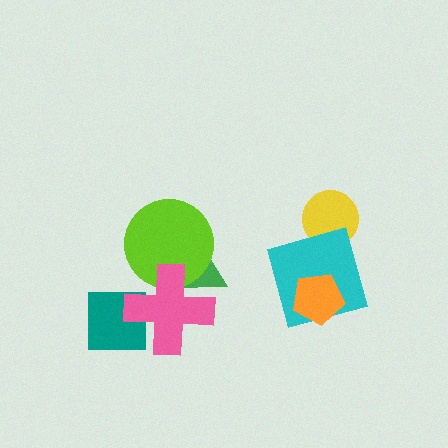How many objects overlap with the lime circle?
2 objects overlap with the lime circle.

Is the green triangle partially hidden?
Yes, it is partially covered by another shape.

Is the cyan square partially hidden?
Yes, it is partially covered by another shape.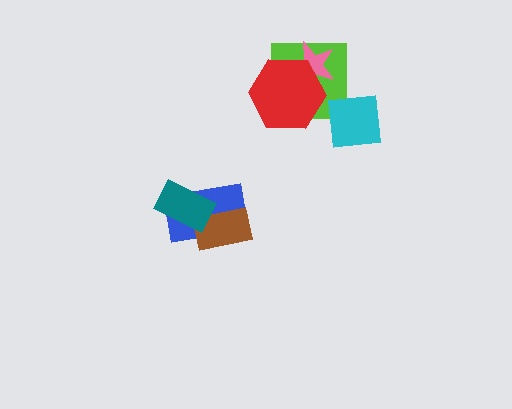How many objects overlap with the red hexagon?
2 objects overlap with the red hexagon.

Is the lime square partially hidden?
Yes, it is partially covered by another shape.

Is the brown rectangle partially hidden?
Yes, it is partially covered by another shape.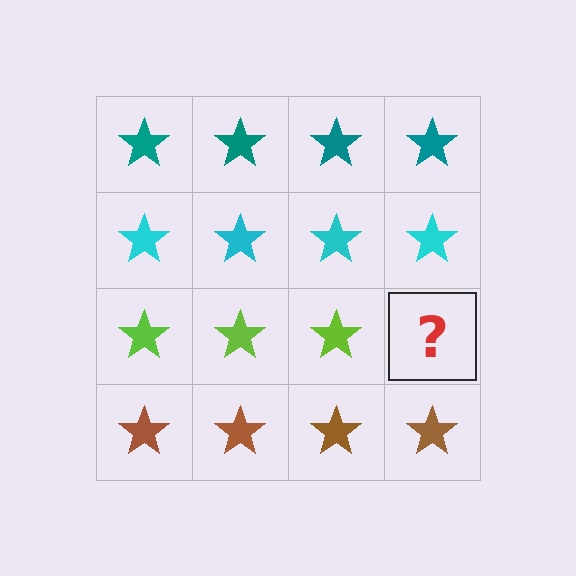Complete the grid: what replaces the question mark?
The question mark should be replaced with a lime star.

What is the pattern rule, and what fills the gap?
The rule is that each row has a consistent color. The gap should be filled with a lime star.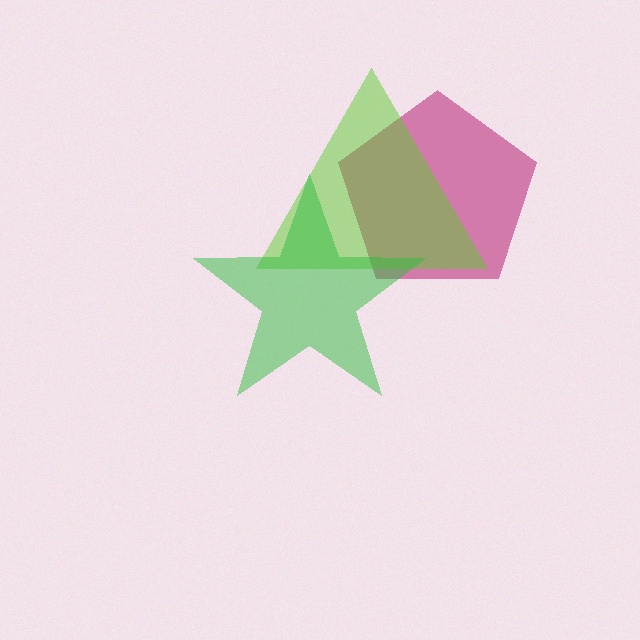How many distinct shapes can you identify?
There are 3 distinct shapes: a magenta pentagon, a lime triangle, a green star.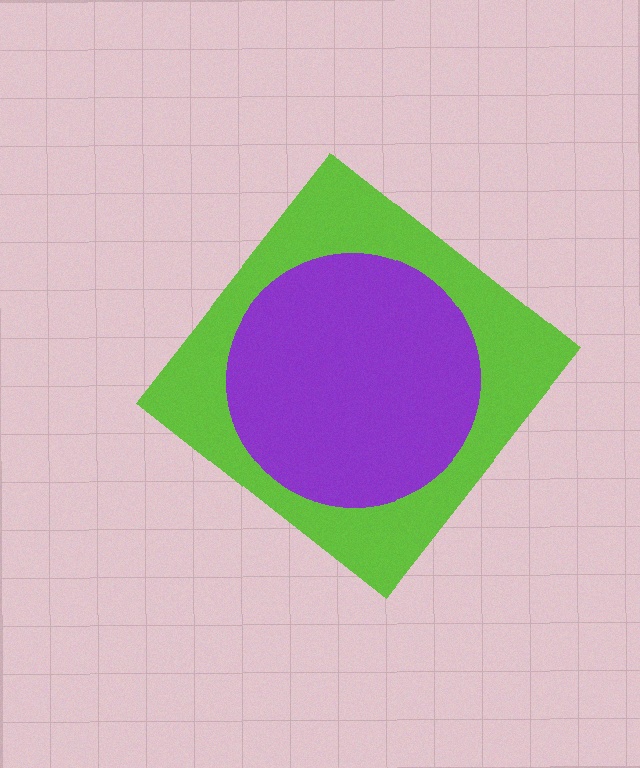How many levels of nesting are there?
2.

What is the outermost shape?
The lime diamond.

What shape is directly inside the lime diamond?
The purple circle.